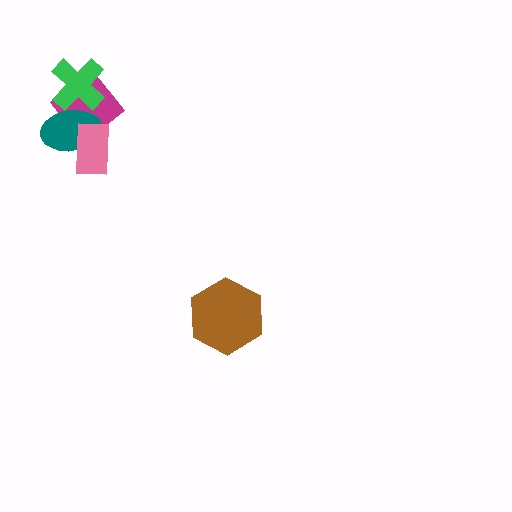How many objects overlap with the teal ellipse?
3 objects overlap with the teal ellipse.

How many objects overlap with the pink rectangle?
2 objects overlap with the pink rectangle.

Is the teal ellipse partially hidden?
Yes, it is partially covered by another shape.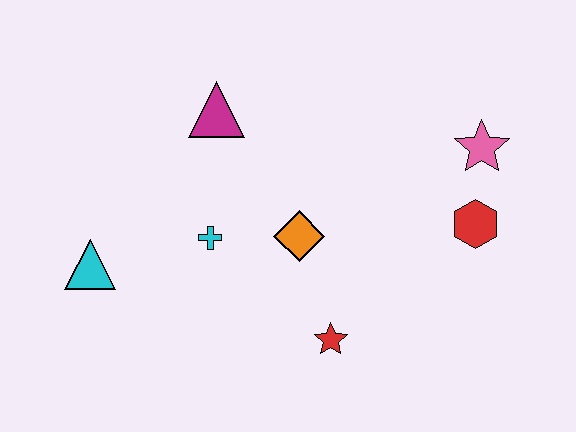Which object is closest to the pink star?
The red hexagon is closest to the pink star.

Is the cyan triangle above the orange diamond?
No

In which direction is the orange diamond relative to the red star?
The orange diamond is above the red star.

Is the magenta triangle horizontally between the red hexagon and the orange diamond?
No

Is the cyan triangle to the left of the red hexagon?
Yes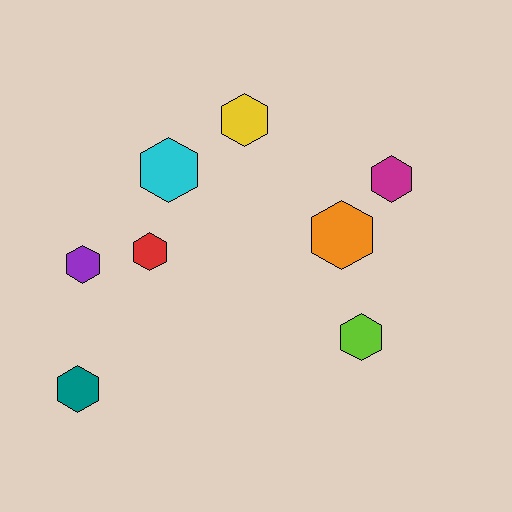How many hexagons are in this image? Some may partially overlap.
There are 8 hexagons.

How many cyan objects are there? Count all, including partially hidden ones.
There is 1 cyan object.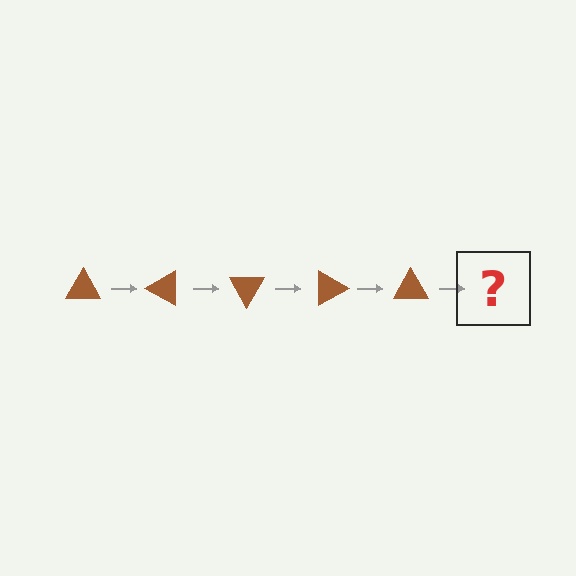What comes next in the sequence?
The next element should be a brown triangle rotated 150 degrees.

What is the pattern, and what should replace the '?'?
The pattern is that the triangle rotates 30 degrees each step. The '?' should be a brown triangle rotated 150 degrees.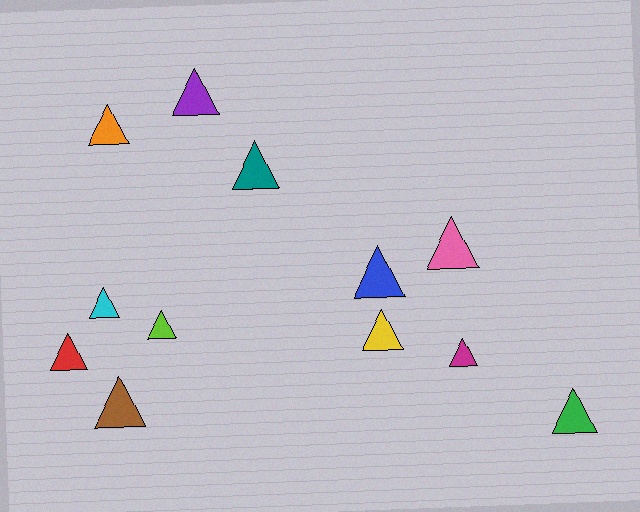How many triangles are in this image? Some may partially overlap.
There are 12 triangles.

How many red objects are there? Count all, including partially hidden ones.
There is 1 red object.